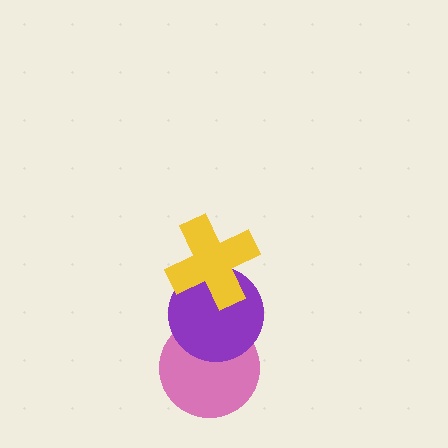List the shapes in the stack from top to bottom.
From top to bottom: the yellow cross, the purple circle, the pink circle.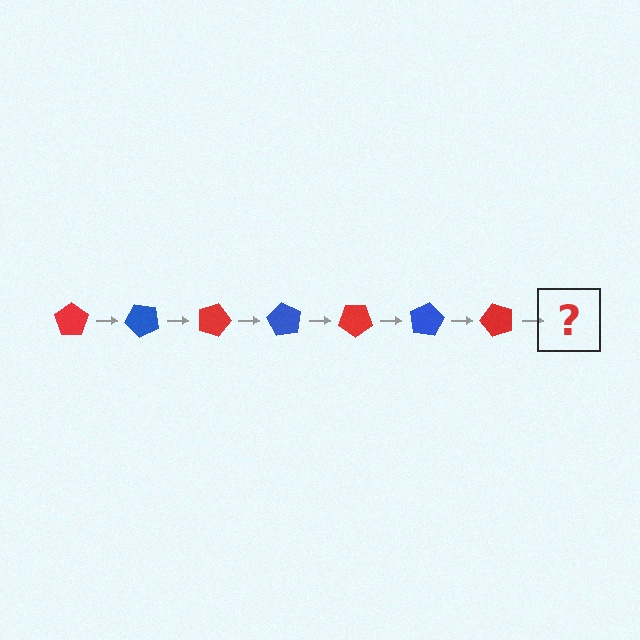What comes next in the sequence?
The next element should be a blue pentagon, rotated 315 degrees from the start.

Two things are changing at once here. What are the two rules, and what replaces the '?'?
The two rules are that it rotates 45 degrees each step and the color cycles through red and blue. The '?' should be a blue pentagon, rotated 315 degrees from the start.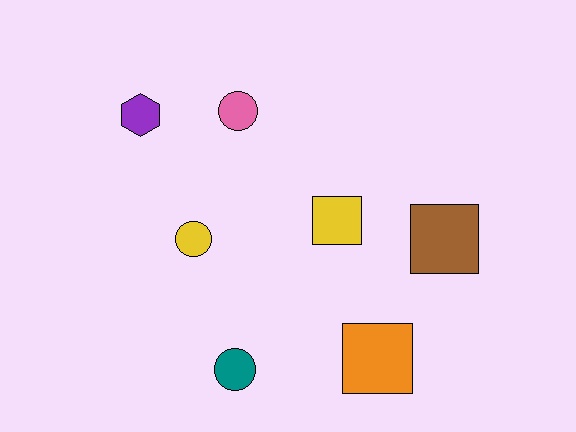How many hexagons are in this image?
There is 1 hexagon.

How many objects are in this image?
There are 7 objects.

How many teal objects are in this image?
There is 1 teal object.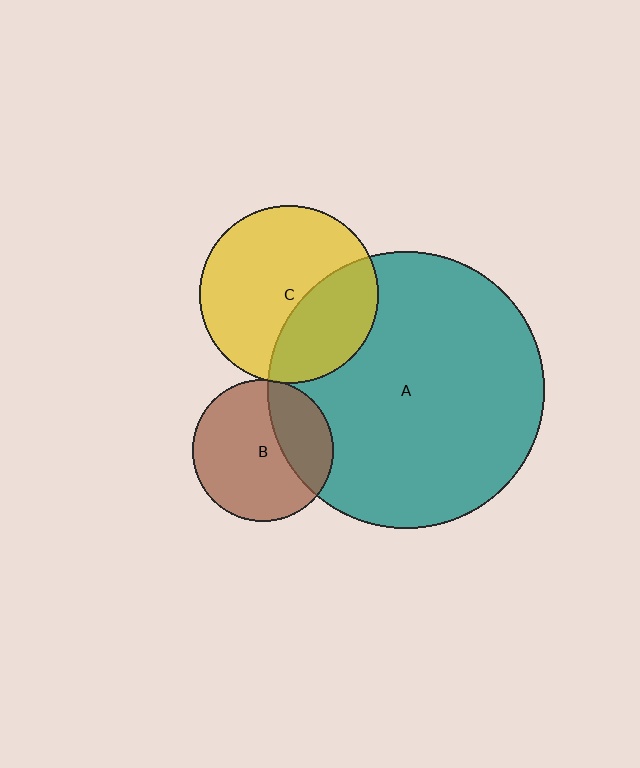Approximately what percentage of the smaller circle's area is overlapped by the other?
Approximately 30%.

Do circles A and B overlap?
Yes.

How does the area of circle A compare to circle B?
Approximately 3.8 times.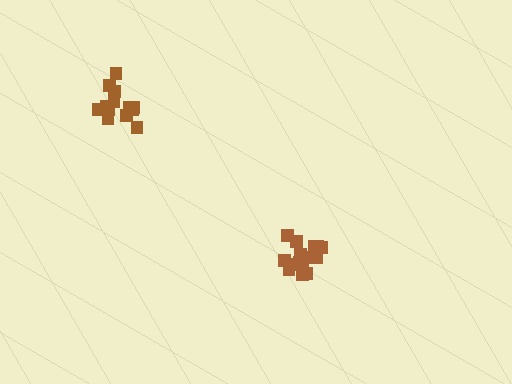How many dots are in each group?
Group 1: 16 dots, Group 2: 13 dots (29 total).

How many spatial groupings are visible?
There are 2 spatial groupings.